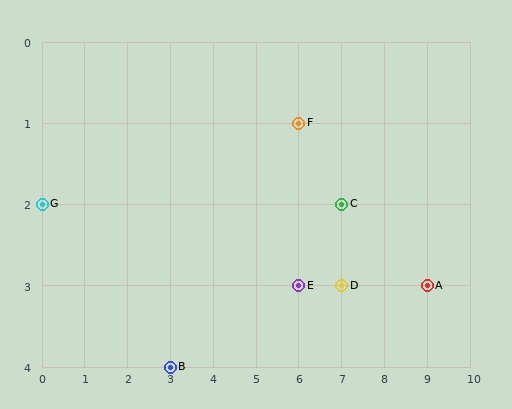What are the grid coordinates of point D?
Point D is at grid coordinates (7, 3).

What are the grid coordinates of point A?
Point A is at grid coordinates (9, 3).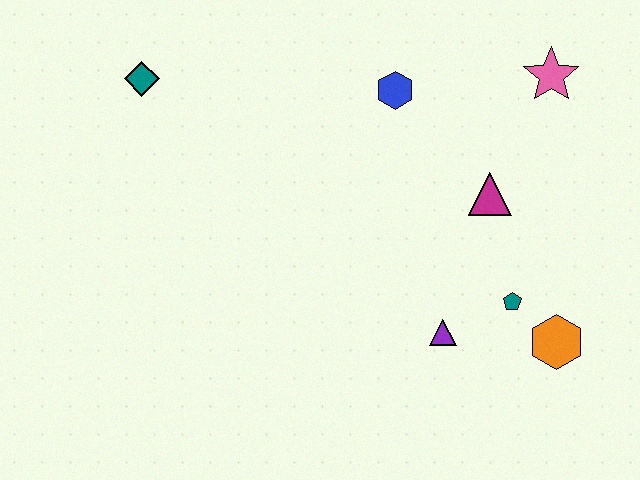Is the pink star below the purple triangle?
No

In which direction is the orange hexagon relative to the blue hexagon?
The orange hexagon is below the blue hexagon.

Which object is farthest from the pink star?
The teal diamond is farthest from the pink star.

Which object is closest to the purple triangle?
The teal pentagon is closest to the purple triangle.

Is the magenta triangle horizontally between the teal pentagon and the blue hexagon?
Yes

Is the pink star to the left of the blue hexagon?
No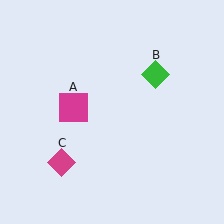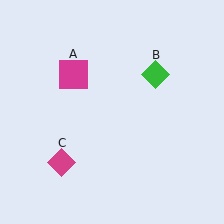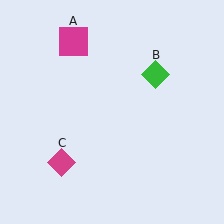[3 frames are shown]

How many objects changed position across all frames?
1 object changed position: magenta square (object A).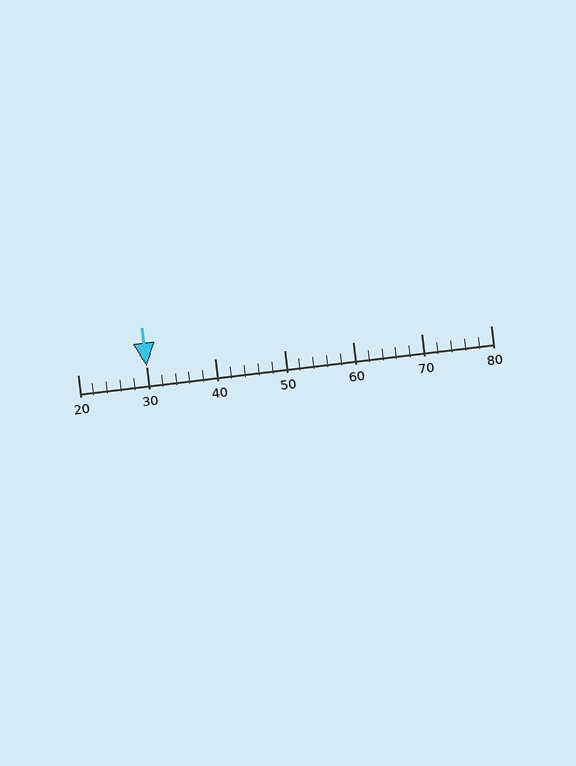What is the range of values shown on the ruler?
The ruler shows values from 20 to 80.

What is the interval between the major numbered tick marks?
The major tick marks are spaced 10 units apart.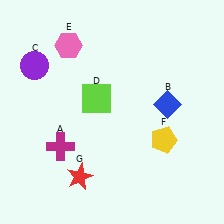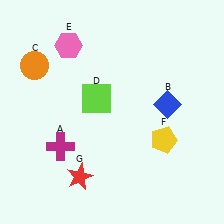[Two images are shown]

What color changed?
The circle (C) changed from purple in Image 1 to orange in Image 2.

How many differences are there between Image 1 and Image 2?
There is 1 difference between the two images.